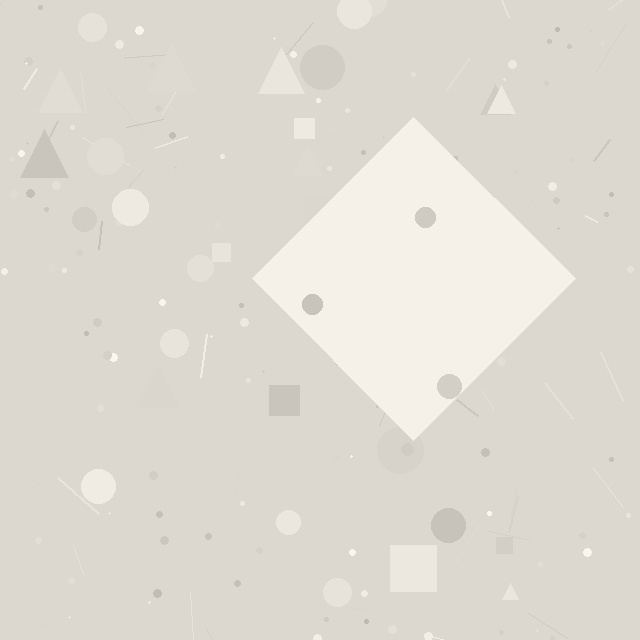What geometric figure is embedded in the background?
A diamond is embedded in the background.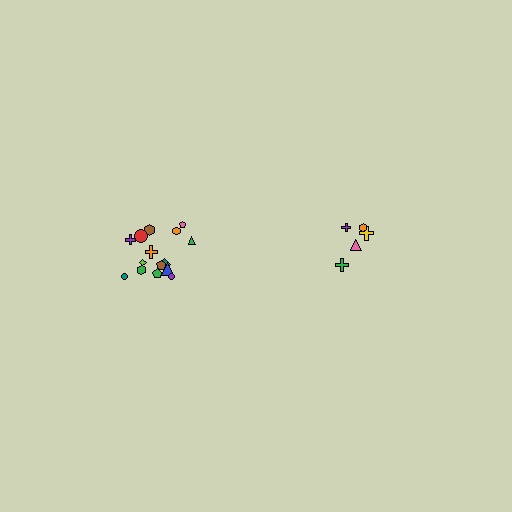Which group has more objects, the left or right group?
The left group.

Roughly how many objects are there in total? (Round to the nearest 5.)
Roughly 20 objects in total.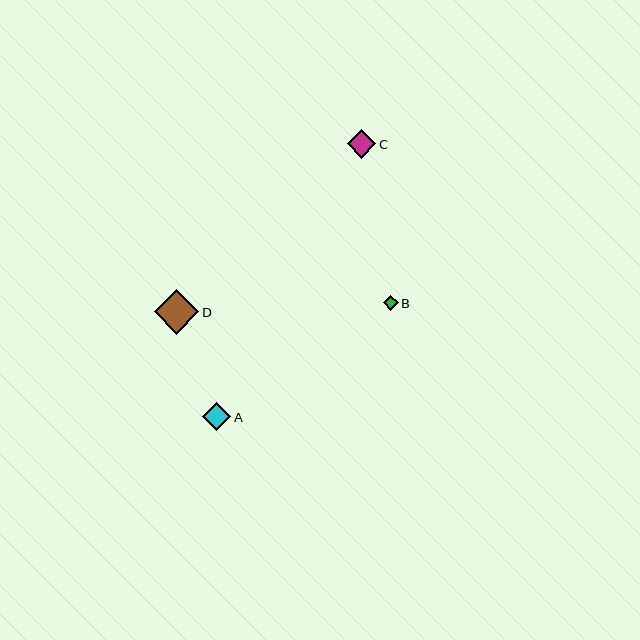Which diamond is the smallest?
Diamond B is the smallest with a size of approximately 15 pixels.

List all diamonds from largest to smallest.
From largest to smallest: D, C, A, B.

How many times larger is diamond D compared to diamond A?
Diamond D is approximately 1.6 times the size of diamond A.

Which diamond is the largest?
Diamond D is the largest with a size of approximately 44 pixels.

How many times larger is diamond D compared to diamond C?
Diamond D is approximately 1.6 times the size of diamond C.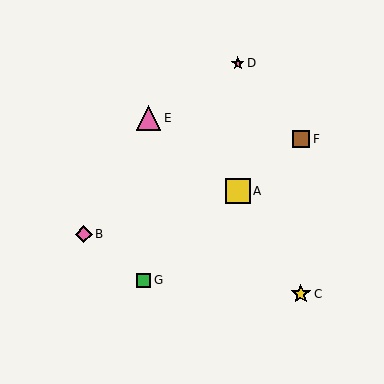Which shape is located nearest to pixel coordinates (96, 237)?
The pink diamond (labeled B) at (84, 234) is nearest to that location.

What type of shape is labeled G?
Shape G is a green square.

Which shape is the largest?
The pink triangle (labeled E) is the largest.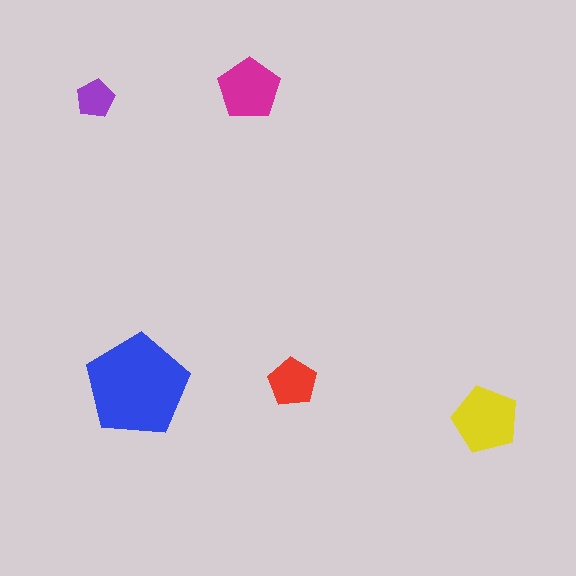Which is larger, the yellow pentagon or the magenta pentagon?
The yellow one.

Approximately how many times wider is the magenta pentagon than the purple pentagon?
About 1.5 times wider.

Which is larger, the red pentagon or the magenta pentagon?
The magenta one.